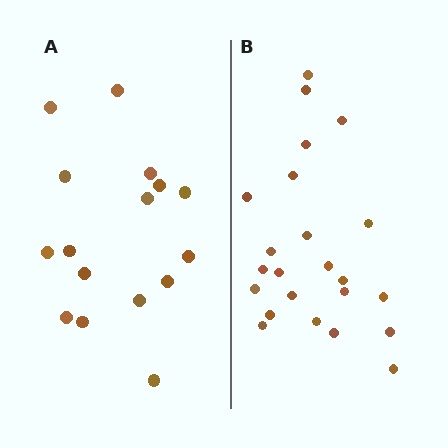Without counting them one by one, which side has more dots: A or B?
Region B (the right region) has more dots.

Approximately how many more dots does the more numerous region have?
Region B has roughly 8 or so more dots than region A.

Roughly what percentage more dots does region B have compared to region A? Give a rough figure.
About 45% more.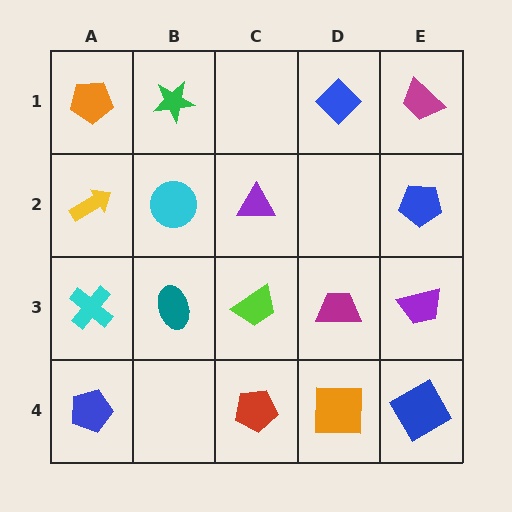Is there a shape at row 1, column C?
No, that cell is empty.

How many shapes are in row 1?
4 shapes.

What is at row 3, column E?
A purple trapezoid.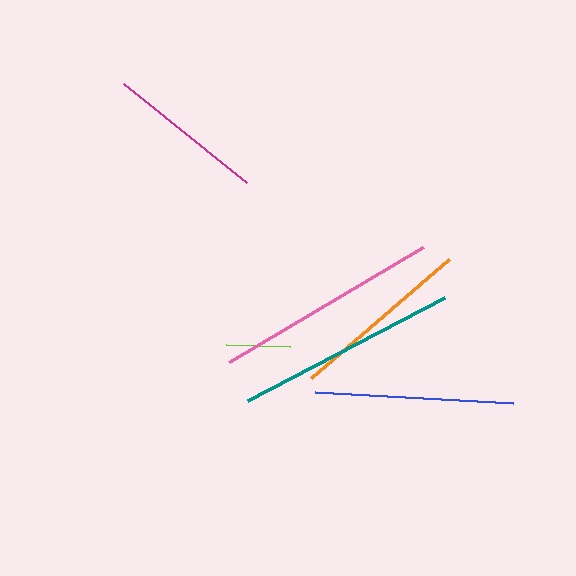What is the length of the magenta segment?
The magenta segment is approximately 158 pixels long.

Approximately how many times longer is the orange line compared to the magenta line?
The orange line is approximately 1.2 times the length of the magenta line.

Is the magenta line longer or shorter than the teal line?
The teal line is longer than the magenta line.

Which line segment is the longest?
The pink line is the longest at approximately 226 pixels.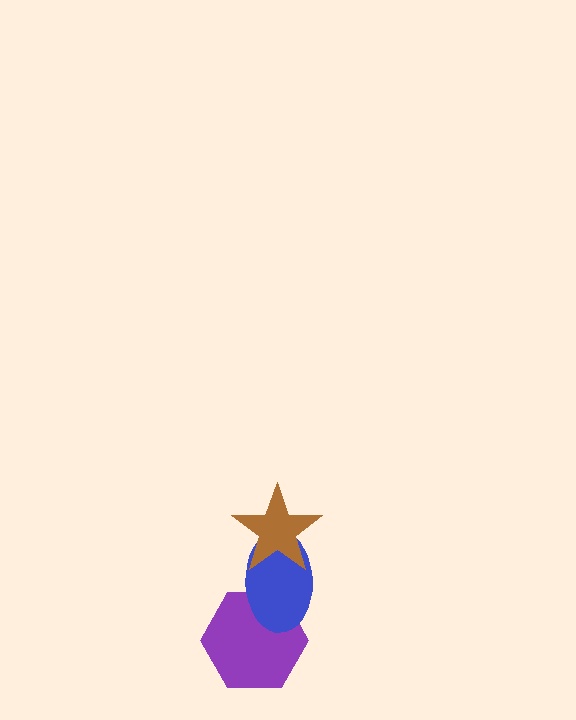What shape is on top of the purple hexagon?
The blue ellipse is on top of the purple hexagon.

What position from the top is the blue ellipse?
The blue ellipse is 2nd from the top.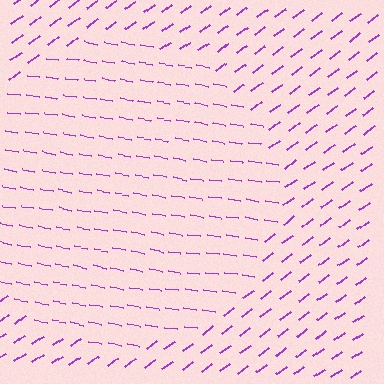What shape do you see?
I see a circle.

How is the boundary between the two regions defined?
The boundary is defined purely by a change in line orientation (approximately 45 degrees difference). All lines are the same color and thickness.